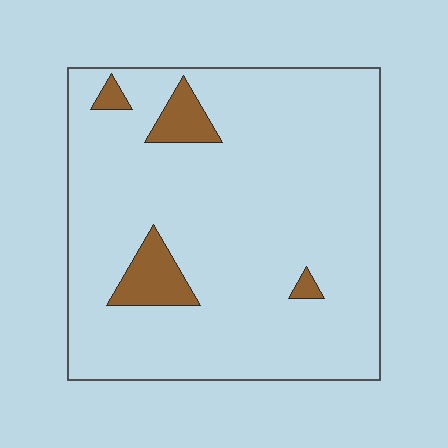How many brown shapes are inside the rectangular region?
4.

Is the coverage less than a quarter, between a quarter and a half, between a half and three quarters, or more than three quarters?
Less than a quarter.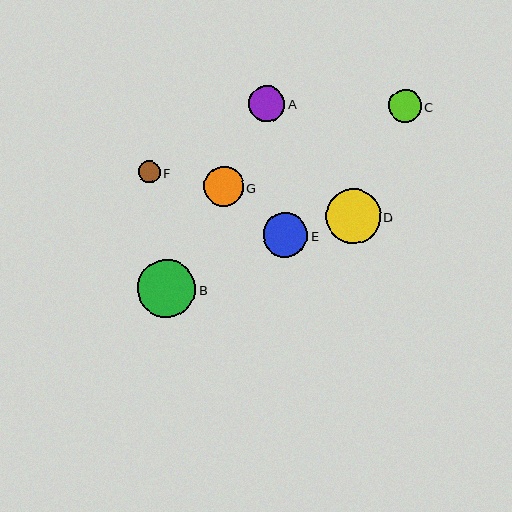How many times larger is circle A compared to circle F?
Circle A is approximately 1.6 times the size of circle F.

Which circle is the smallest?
Circle F is the smallest with a size of approximately 22 pixels.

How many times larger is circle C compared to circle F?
Circle C is approximately 1.5 times the size of circle F.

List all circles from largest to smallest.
From largest to smallest: B, D, E, G, A, C, F.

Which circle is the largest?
Circle B is the largest with a size of approximately 58 pixels.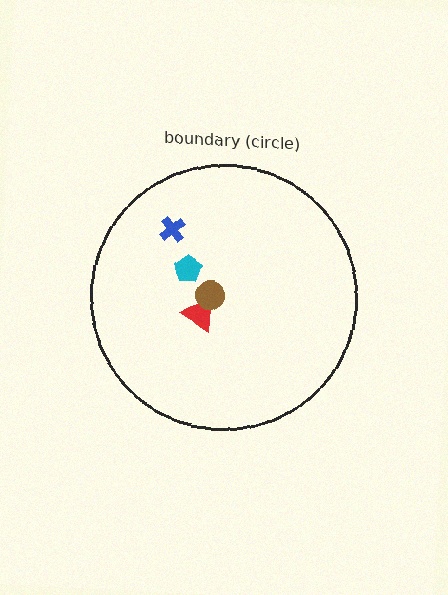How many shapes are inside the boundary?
4 inside, 0 outside.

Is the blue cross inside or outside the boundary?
Inside.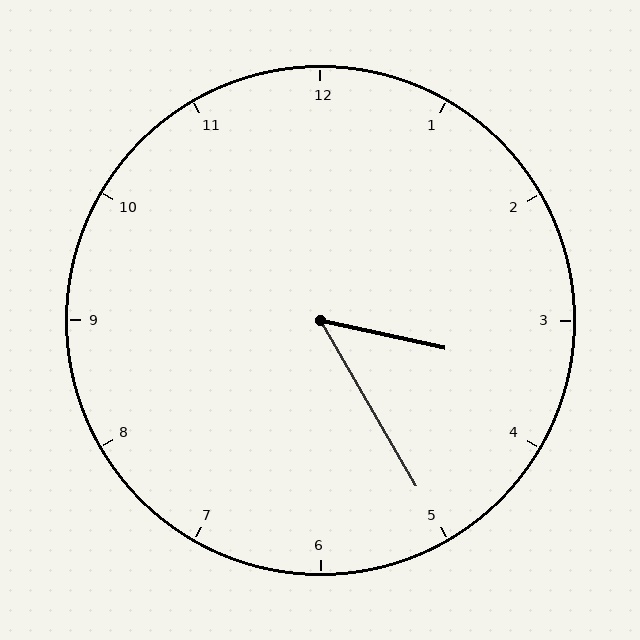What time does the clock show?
3:25.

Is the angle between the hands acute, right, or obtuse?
It is acute.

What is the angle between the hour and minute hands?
Approximately 48 degrees.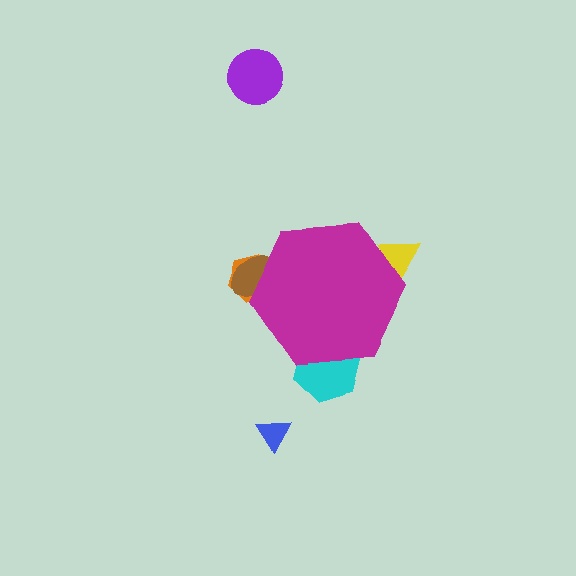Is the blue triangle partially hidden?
No, the blue triangle is fully visible.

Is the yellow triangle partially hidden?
Yes, the yellow triangle is partially hidden behind the magenta hexagon.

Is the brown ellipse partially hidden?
Yes, the brown ellipse is partially hidden behind the magenta hexagon.